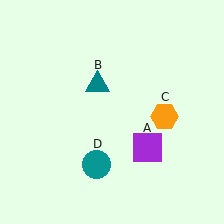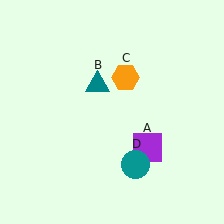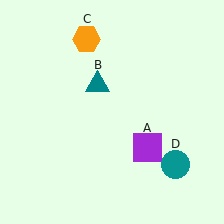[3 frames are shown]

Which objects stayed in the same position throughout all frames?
Purple square (object A) and teal triangle (object B) remained stationary.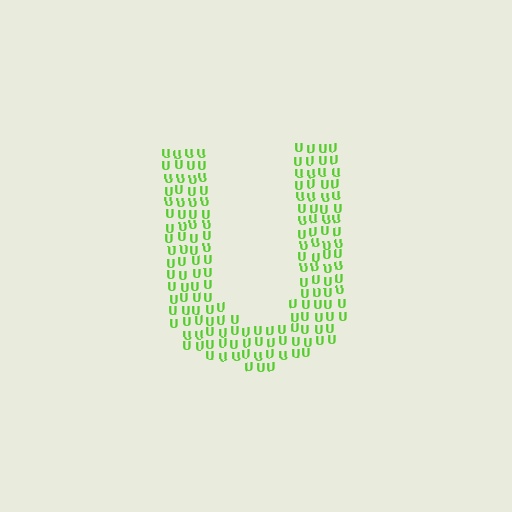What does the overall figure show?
The overall figure shows the letter U.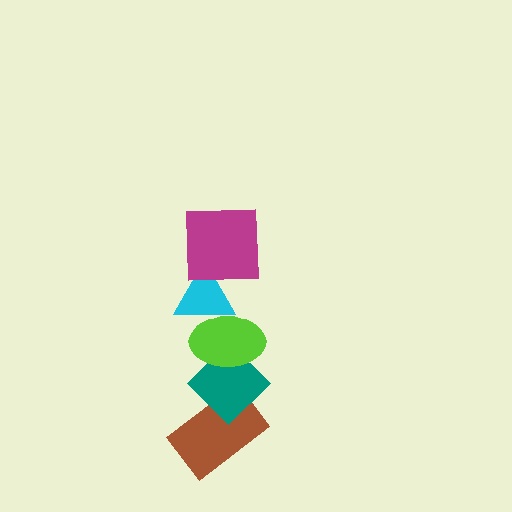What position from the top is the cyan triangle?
The cyan triangle is 2nd from the top.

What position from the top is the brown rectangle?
The brown rectangle is 5th from the top.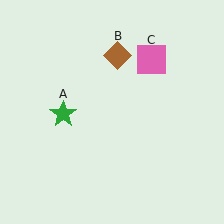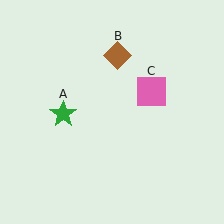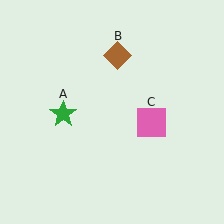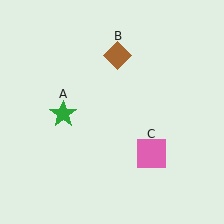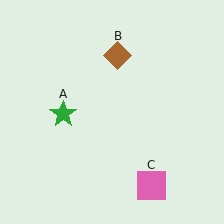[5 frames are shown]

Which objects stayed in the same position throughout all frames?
Green star (object A) and brown diamond (object B) remained stationary.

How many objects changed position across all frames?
1 object changed position: pink square (object C).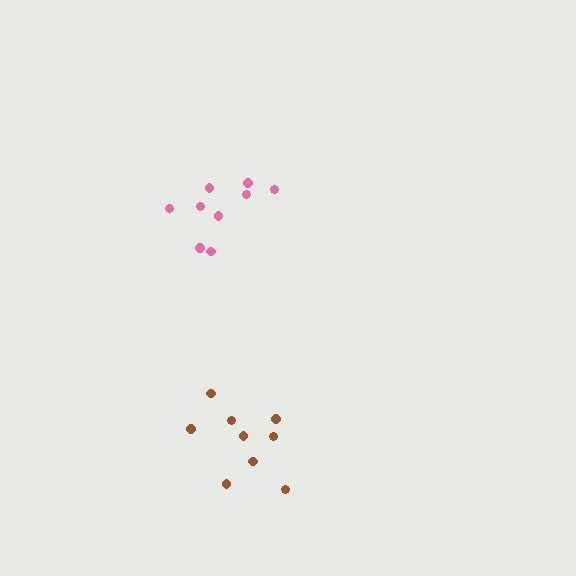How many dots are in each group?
Group 1: 9 dots, Group 2: 9 dots (18 total).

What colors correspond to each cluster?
The clusters are colored: brown, pink.